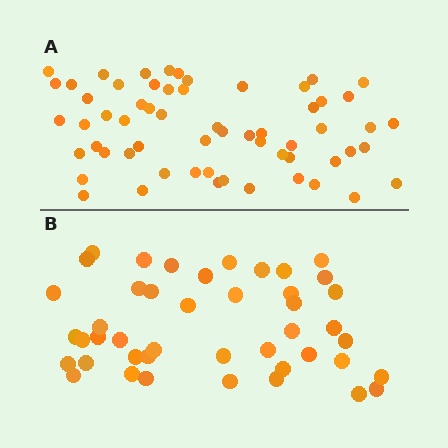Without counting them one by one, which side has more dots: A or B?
Region A (the top region) has more dots.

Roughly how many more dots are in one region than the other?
Region A has approximately 15 more dots than region B.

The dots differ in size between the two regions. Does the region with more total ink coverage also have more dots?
No. Region B has more total ink coverage because its dots are larger, but region A actually contains more individual dots. Total area can be misleading — the number of items is what matters here.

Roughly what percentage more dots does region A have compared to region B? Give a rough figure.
About 35% more.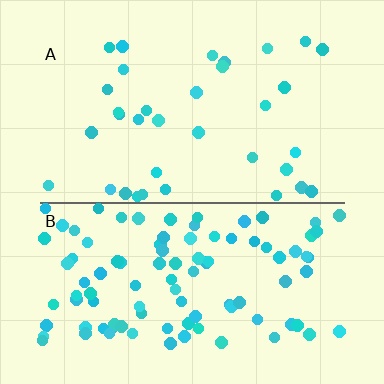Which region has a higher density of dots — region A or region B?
B (the bottom).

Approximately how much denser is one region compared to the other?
Approximately 2.9× — region B over region A.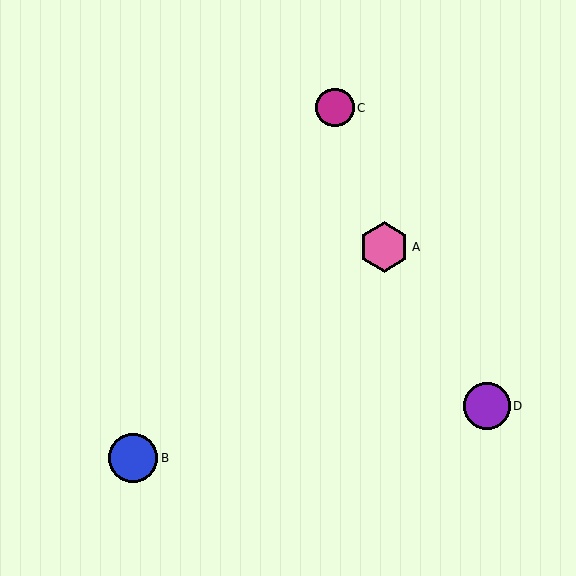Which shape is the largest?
The pink hexagon (labeled A) is the largest.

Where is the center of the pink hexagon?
The center of the pink hexagon is at (384, 247).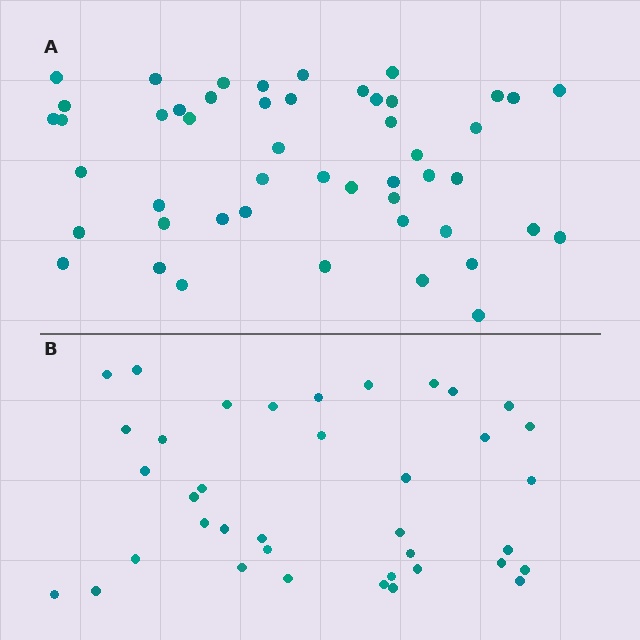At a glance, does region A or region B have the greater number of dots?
Region A (the top region) has more dots.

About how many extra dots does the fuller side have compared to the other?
Region A has roughly 12 or so more dots than region B.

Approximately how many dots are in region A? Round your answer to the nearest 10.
About 50 dots. (The exact count is 49, which rounds to 50.)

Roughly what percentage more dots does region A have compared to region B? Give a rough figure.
About 30% more.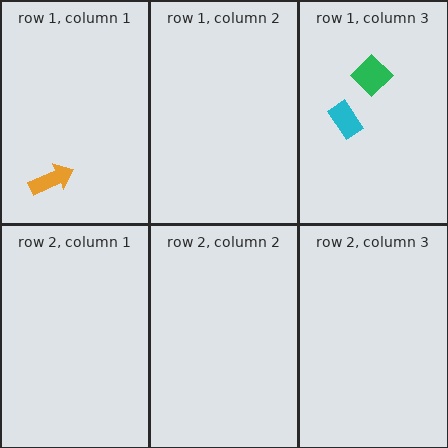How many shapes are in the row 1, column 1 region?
1.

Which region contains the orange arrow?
The row 1, column 1 region.